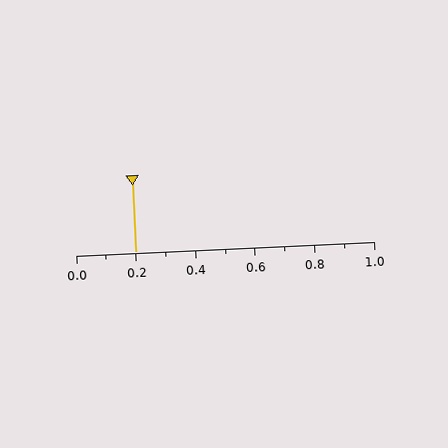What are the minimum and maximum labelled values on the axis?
The axis runs from 0.0 to 1.0.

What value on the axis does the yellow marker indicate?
The marker indicates approximately 0.2.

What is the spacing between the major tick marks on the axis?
The major ticks are spaced 0.2 apart.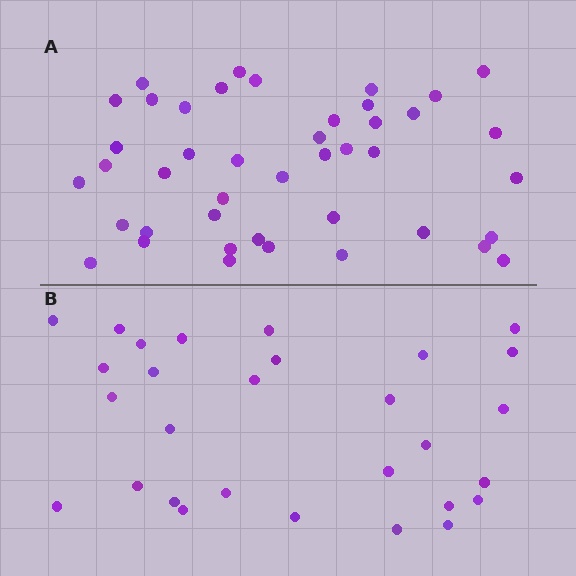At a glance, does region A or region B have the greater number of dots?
Region A (the top region) has more dots.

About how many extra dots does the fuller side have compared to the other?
Region A has approximately 15 more dots than region B.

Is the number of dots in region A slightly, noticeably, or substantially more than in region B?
Region A has substantially more. The ratio is roughly 1.5 to 1.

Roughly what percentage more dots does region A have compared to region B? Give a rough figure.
About 50% more.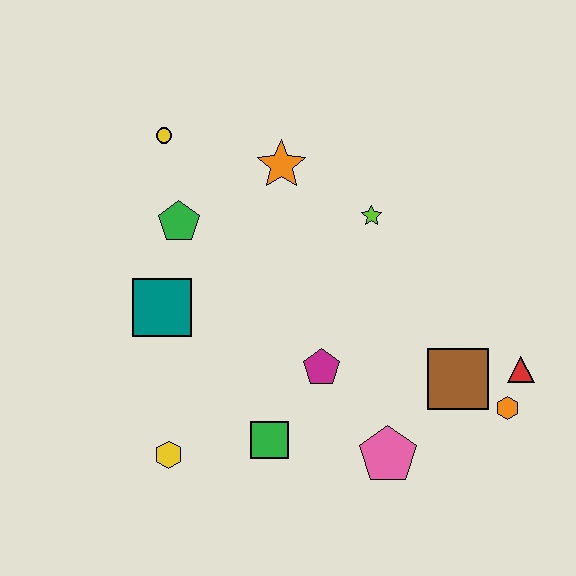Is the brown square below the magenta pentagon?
Yes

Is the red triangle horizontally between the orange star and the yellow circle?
No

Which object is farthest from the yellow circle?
The orange hexagon is farthest from the yellow circle.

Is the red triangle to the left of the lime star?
No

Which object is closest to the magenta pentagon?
The green square is closest to the magenta pentagon.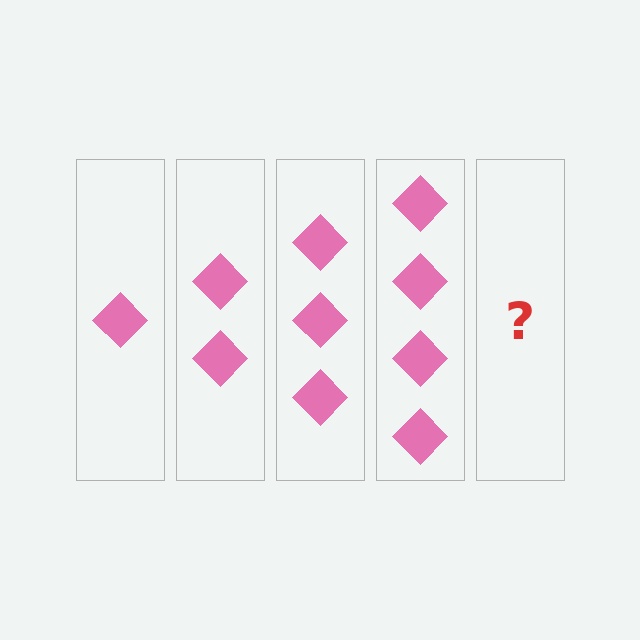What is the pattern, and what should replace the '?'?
The pattern is that each step adds one more diamond. The '?' should be 5 diamonds.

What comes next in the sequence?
The next element should be 5 diamonds.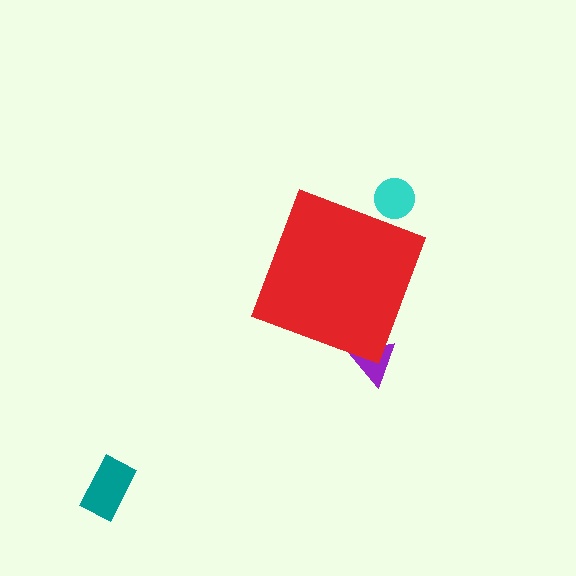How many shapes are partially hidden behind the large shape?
2 shapes are partially hidden.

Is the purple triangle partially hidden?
Yes, the purple triangle is partially hidden behind the red diamond.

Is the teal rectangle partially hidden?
No, the teal rectangle is fully visible.